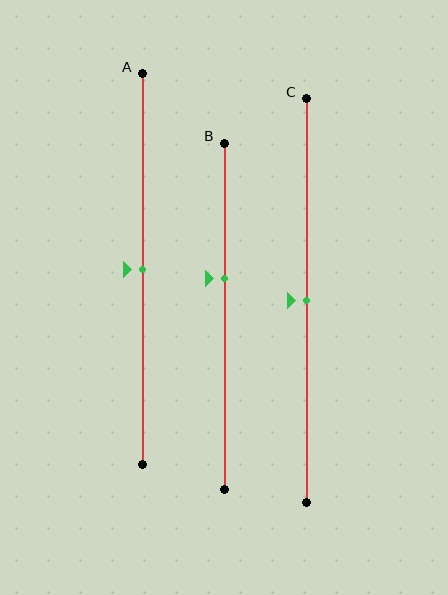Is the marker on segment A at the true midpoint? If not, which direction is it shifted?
Yes, the marker on segment A is at the true midpoint.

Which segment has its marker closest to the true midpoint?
Segment A has its marker closest to the true midpoint.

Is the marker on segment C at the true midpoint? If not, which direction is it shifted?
Yes, the marker on segment C is at the true midpoint.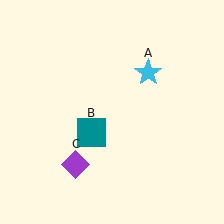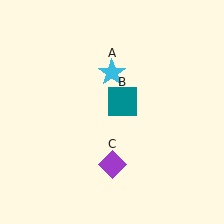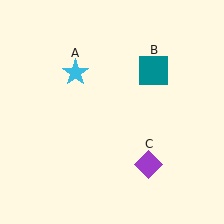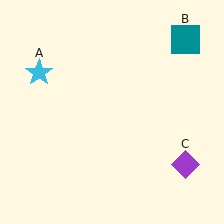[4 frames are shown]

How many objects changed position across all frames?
3 objects changed position: cyan star (object A), teal square (object B), purple diamond (object C).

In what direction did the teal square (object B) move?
The teal square (object B) moved up and to the right.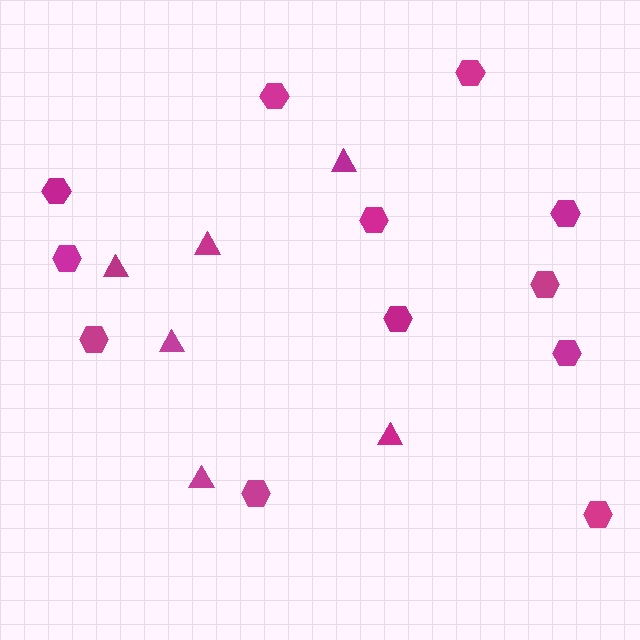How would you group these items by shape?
There are 2 groups: one group of hexagons (12) and one group of triangles (6).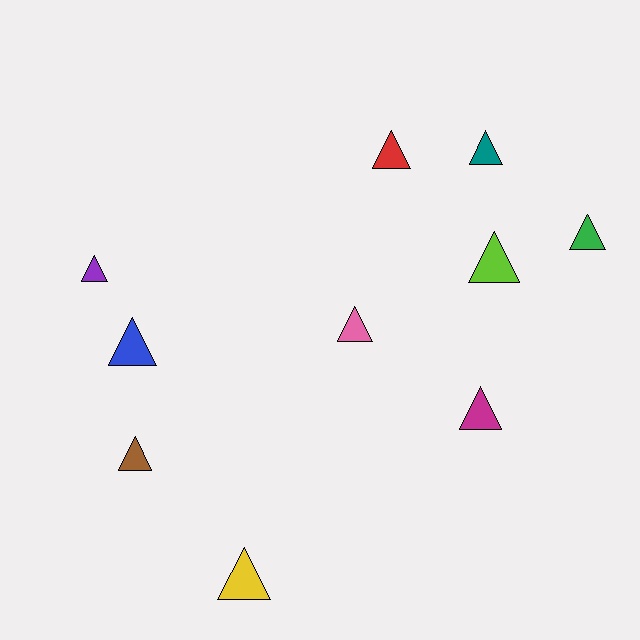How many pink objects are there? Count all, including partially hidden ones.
There is 1 pink object.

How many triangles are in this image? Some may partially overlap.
There are 10 triangles.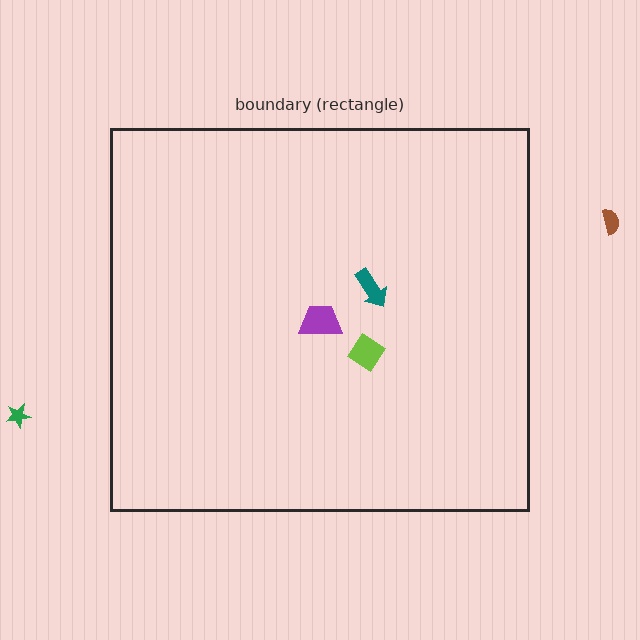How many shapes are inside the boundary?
3 inside, 2 outside.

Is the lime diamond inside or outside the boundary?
Inside.